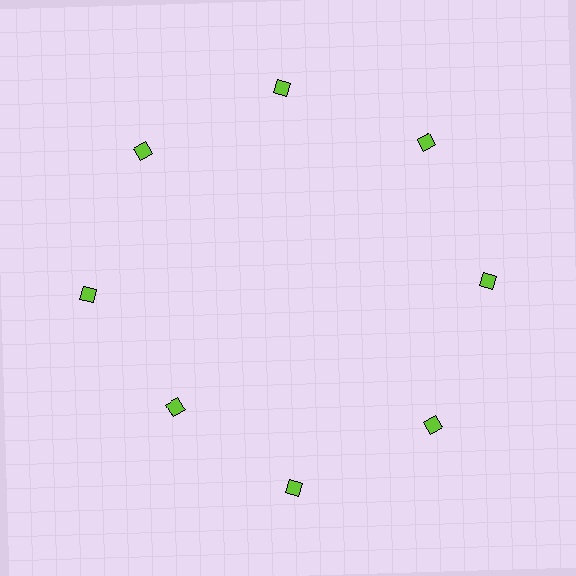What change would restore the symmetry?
The symmetry would be restored by moving it outward, back onto the ring so that all 8 diamonds sit at equal angles and equal distance from the center.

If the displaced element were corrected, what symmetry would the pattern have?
It would have 8-fold rotational symmetry — the pattern would map onto itself every 45 degrees.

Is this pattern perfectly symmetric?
No. The 8 lime diamonds are arranged in a ring, but one element near the 8 o'clock position is pulled inward toward the center, breaking the 8-fold rotational symmetry.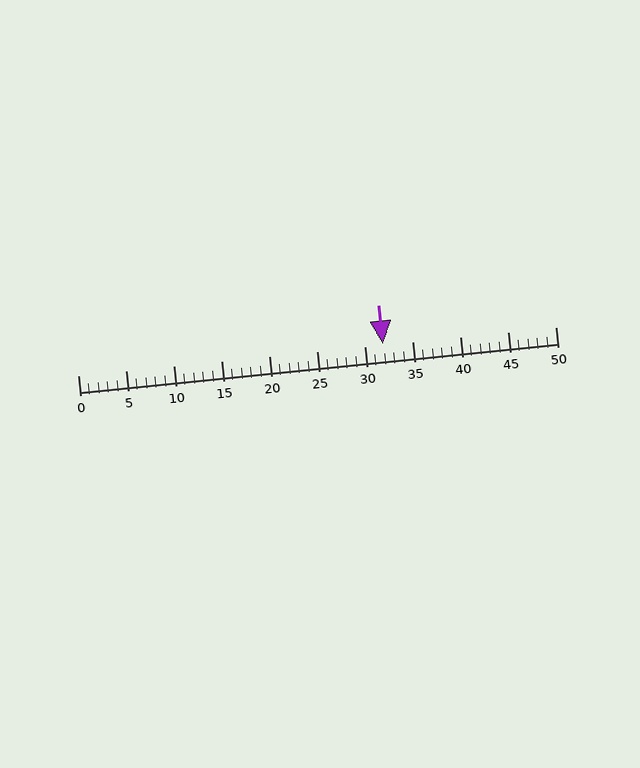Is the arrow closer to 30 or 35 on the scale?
The arrow is closer to 30.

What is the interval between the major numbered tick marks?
The major tick marks are spaced 5 units apart.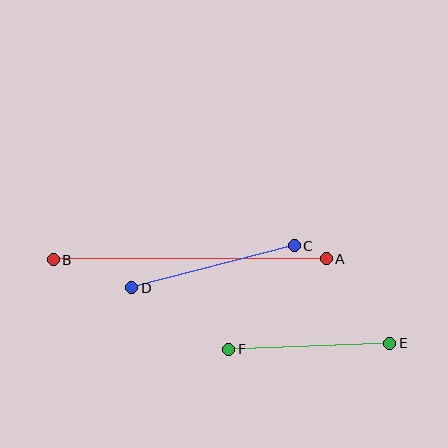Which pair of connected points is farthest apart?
Points A and B are farthest apart.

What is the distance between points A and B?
The distance is approximately 273 pixels.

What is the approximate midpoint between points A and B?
The midpoint is at approximately (190, 259) pixels.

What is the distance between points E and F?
The distance is approximately 161 pixels.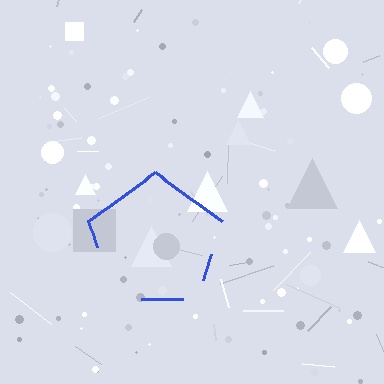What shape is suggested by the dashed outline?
The dashed outline suggests a pentagon.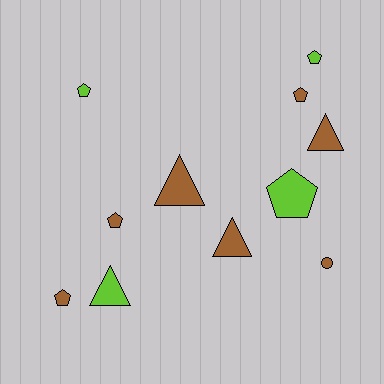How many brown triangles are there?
There are 3 brown triangles.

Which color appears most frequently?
Brown, with 7 objects.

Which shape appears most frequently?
Pentagon, with 6 objects.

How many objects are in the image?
There are 11 objects.